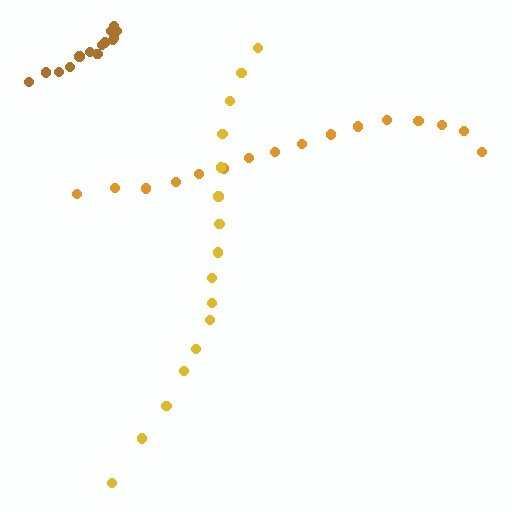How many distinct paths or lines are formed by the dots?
There are 3 distinct paths.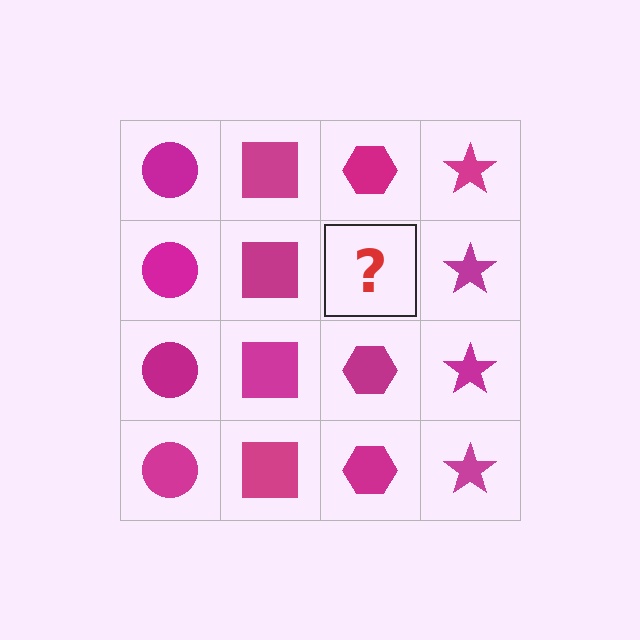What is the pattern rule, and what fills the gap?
The rule is that each column has a consistent shape. The gap should be filled with a magenta hexagon.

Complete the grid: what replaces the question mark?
The question mark should be replaced with a magenta hexagon.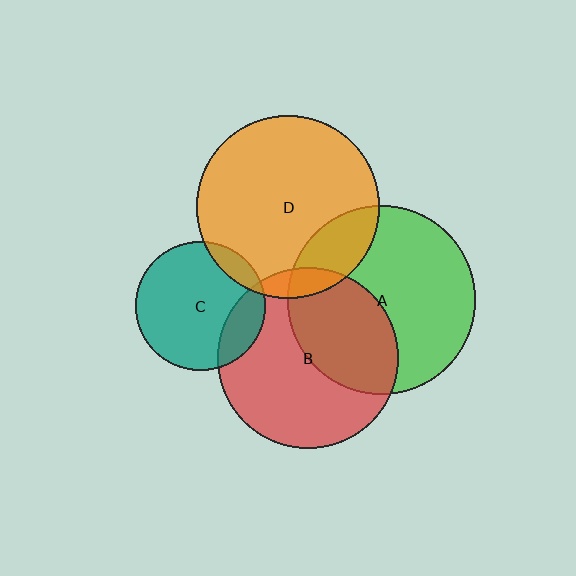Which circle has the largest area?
Circle A (green).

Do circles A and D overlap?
Yes.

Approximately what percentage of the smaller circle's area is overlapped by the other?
Approximately 20%.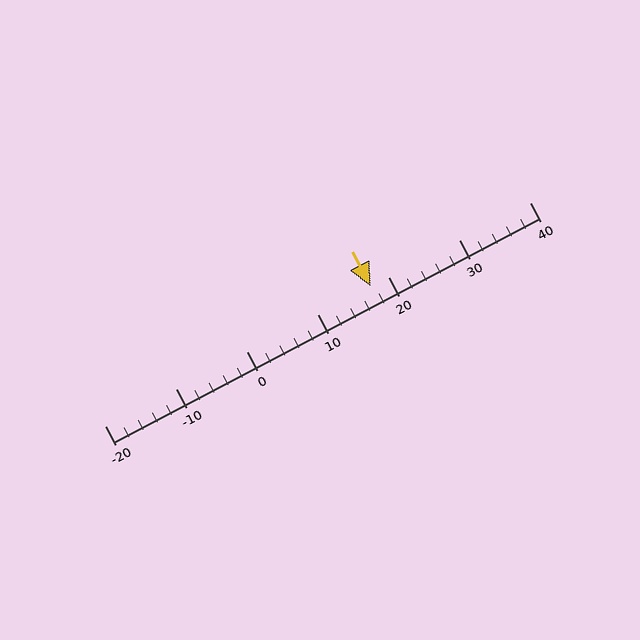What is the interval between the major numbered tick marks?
The major tick marks are spaced 10 units apart.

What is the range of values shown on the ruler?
The ruler shows values from -20 to 40.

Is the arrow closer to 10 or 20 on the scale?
The arrow is closer to 20.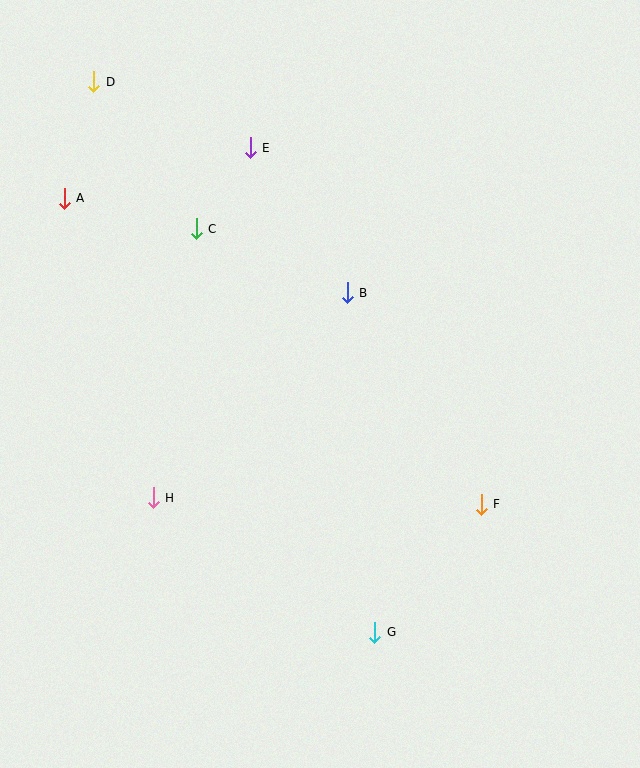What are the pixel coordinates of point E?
Point E is at (250, 148).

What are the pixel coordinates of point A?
Point A is at (64, 198).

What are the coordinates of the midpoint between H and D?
The midpoint between H and D is at (123, 290).